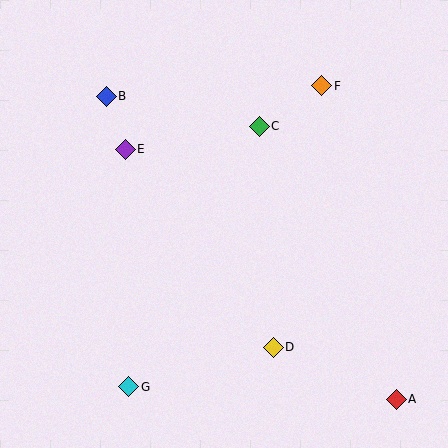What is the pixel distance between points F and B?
The distance between F and B is 216 pixels.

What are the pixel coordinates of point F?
Point F is at (322, 86).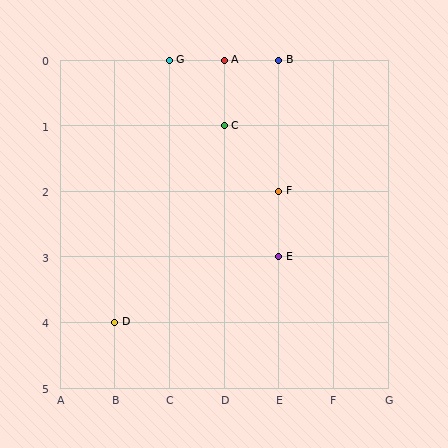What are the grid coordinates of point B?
Point B is at grid coordinates (E, 0).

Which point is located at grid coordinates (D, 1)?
Point C is at (D, 1).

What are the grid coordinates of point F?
Point F is at grid coordinates (E, 2).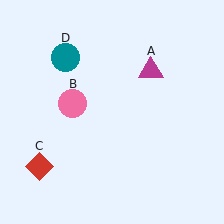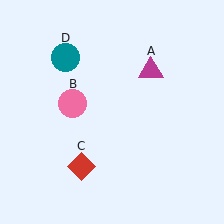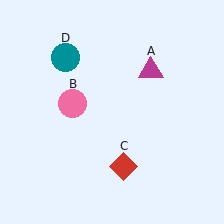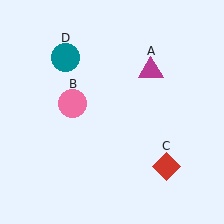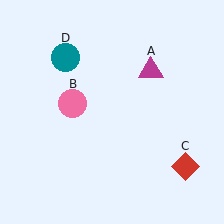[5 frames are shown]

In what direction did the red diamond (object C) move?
The red diamond (object C) moved right.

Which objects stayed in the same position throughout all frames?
Magenta triangle (object A) and pink circle (object B) and teal circle (object D) remained stationary.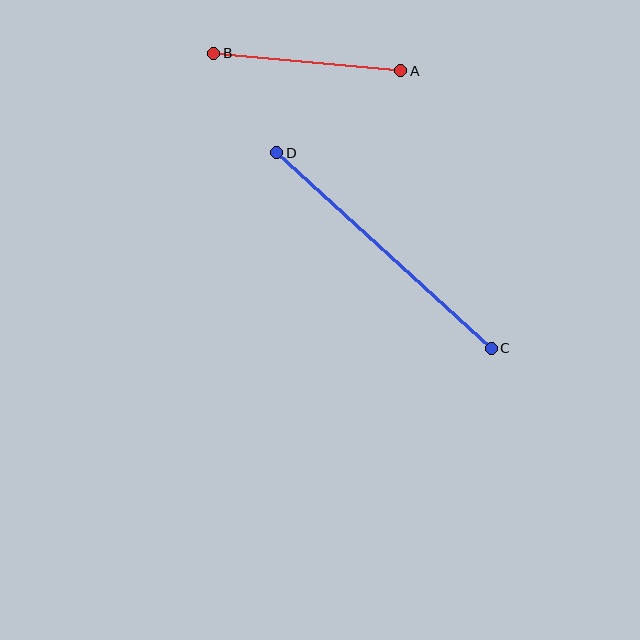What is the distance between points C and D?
The distance is approximately 290 pixels.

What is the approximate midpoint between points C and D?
The midpoint is at approximately (384, 250) pixels.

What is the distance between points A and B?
The distance is approximately 188 pixels.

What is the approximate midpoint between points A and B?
The midpoint is at approximately (307, 62) pixels.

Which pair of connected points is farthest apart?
Points C and D are farthest apart.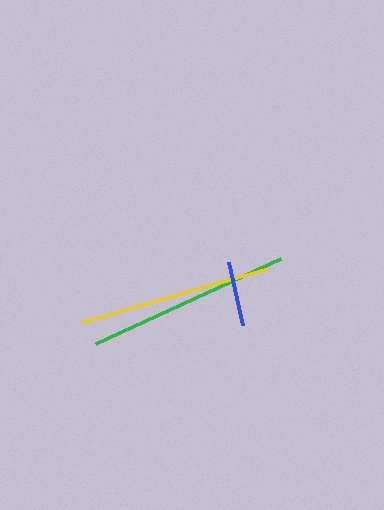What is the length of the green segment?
The green segment is approximately 204 pixels long.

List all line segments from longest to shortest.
From longest to shortest: green, yellow, blue.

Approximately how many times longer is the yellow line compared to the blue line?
The yellow line is approximately 3.0 times the length of the blue line.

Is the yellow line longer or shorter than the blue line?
The yellow line is longer than the blue line.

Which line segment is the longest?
The green line is the longest at approximately 204 pixels.